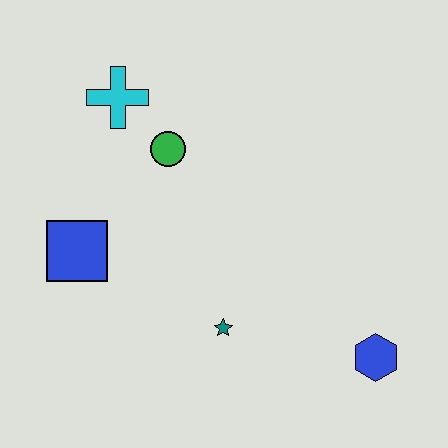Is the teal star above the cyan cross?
No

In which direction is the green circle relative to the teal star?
The green circle is above the teal star.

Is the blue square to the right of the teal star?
No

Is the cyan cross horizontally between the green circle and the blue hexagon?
No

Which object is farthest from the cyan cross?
The blue hexagon is farthest from the cyan cross.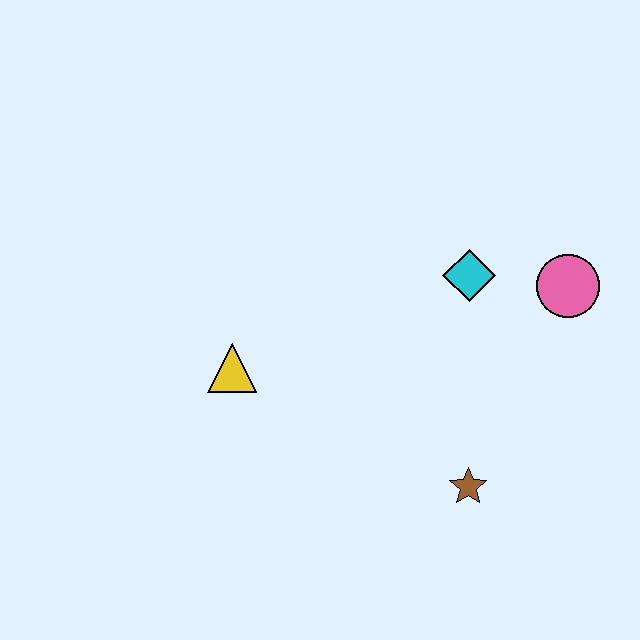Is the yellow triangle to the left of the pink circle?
Yes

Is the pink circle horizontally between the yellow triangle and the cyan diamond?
No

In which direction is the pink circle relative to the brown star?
The pink circle is above the brown star.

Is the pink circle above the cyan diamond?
No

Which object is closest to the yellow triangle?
The cyan diamond is closest to the yellow triangle.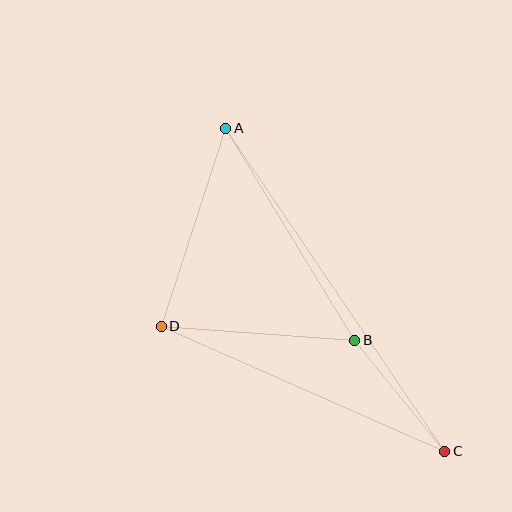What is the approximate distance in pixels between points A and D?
The distance between A and D is approximately 208 pixels.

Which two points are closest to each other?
Points B and C are closest to each other.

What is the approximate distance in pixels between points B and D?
The distance between B and D is approximately 194 pixels.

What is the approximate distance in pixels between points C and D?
The distance between C and D is approximately 310 pixels.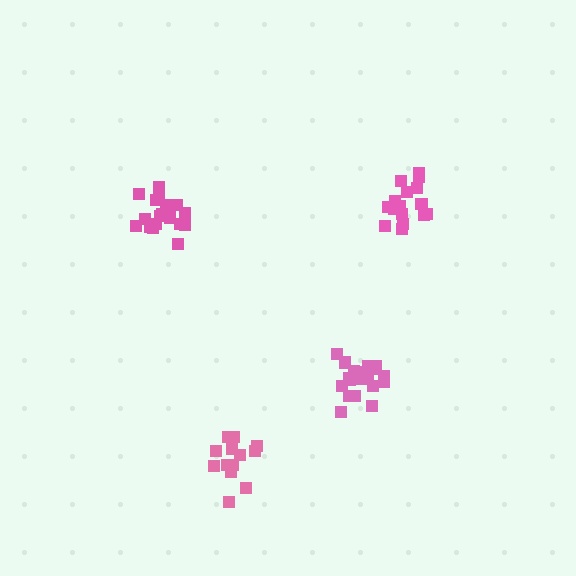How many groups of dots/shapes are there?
There are 4 groups.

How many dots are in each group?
Group 1: 20 dots, Group 2: 14 dots, Group 3: 19 dots, Group 4: 16 dots (69 total).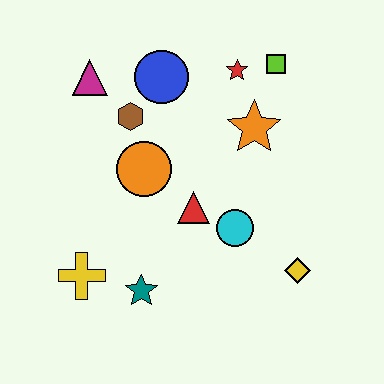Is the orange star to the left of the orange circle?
No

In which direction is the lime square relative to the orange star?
The lime square is above the orange star.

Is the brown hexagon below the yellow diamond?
No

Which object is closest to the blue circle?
The brown hexagon is closest to the blue circle.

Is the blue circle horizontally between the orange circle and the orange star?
Yes